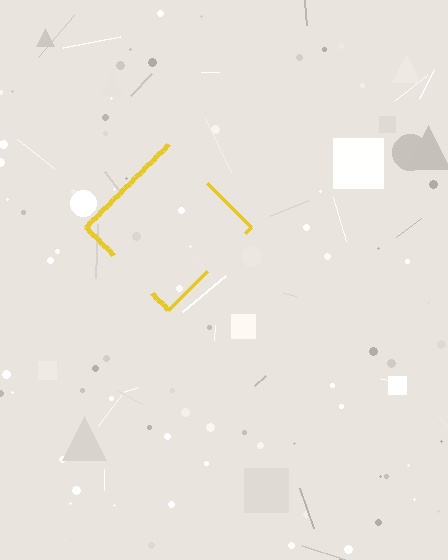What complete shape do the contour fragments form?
The contour fragments form a diamond.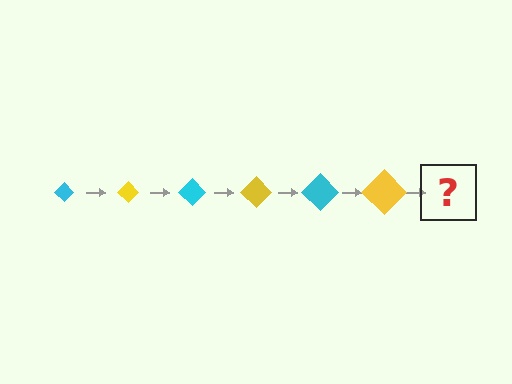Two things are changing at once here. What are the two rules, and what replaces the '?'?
The two rules are that the diamond grows larger each step and the color cycles through cyan and yellow. The '?' should be a cyan diamond, larger than the previous one.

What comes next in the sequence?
The next element should be a cyan diamond, larger than the previous one.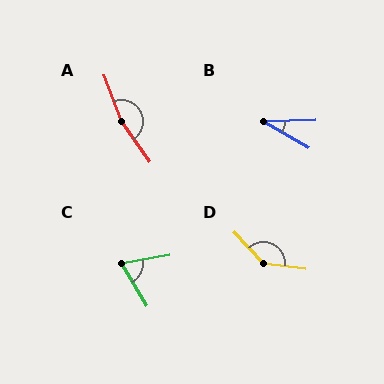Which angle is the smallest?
B, at approximately 32 degrees.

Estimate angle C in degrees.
Approximately 69 degrees.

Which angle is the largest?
A, at approximately 166 degrees.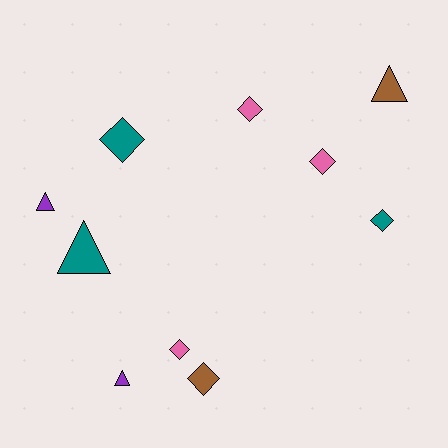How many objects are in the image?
There are 10 objects.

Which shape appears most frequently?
Diamond, with 6 objects.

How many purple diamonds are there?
There are no purple diamonds.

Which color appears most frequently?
Pink, with 3 objects.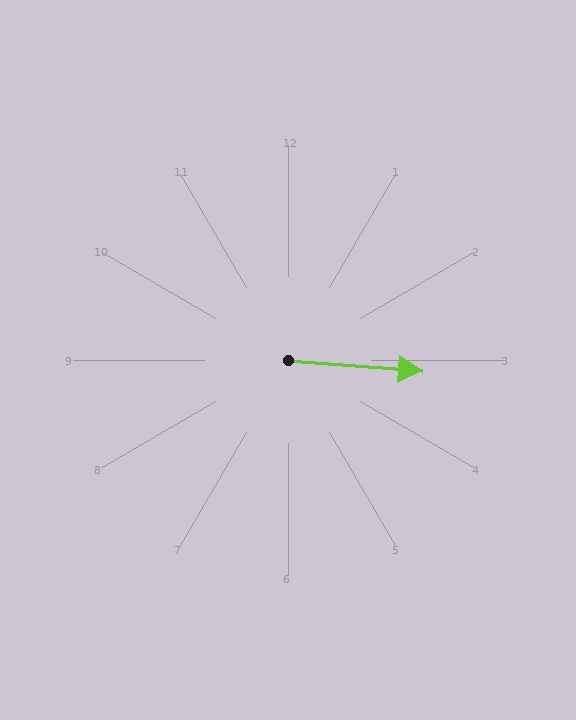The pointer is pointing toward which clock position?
Roughly 3 o'clock.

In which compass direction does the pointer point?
East.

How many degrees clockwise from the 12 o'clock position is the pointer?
Approximately 94 degrees.